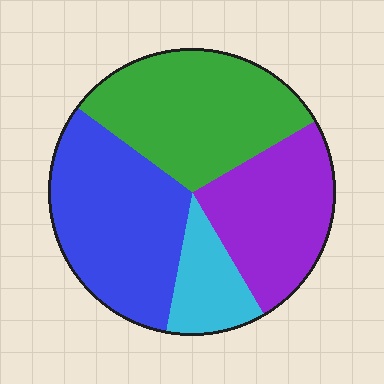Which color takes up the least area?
Cyan, at roughly 10%.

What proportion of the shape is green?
Green takes up between a quarter and a half of the shape.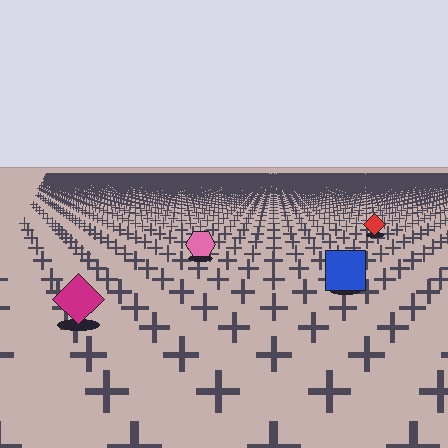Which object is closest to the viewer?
The magenta diamond is closest. The texture marks near it are larger and more spread out.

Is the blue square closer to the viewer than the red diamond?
Yes. The blue square is closer — you can tell from the texture gradient: the ground texture is coarser near it.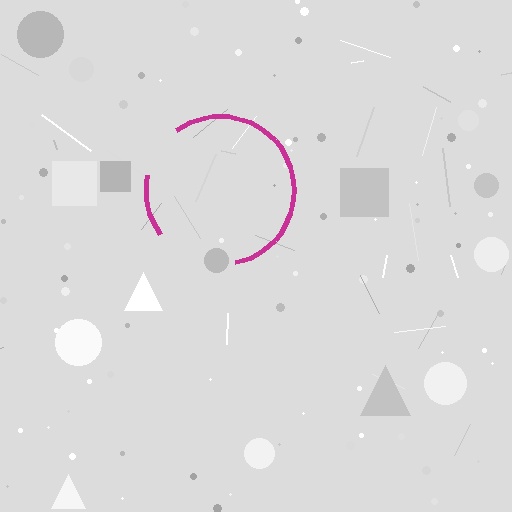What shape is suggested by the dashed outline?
The dashed outline suggests a circle.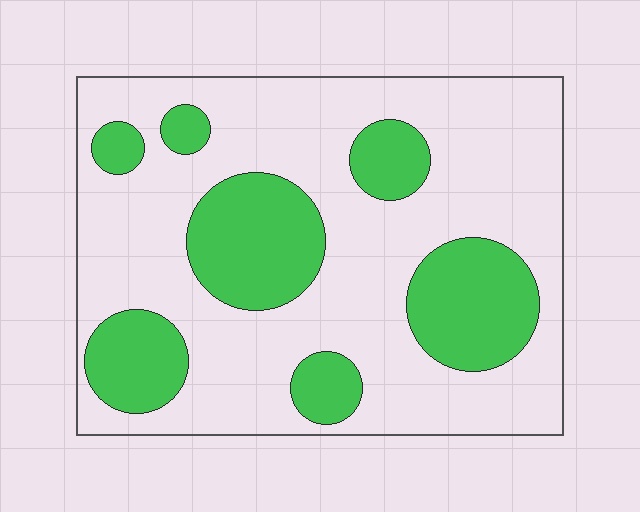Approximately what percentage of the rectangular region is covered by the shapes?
Approximately 30%.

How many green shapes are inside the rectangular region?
7.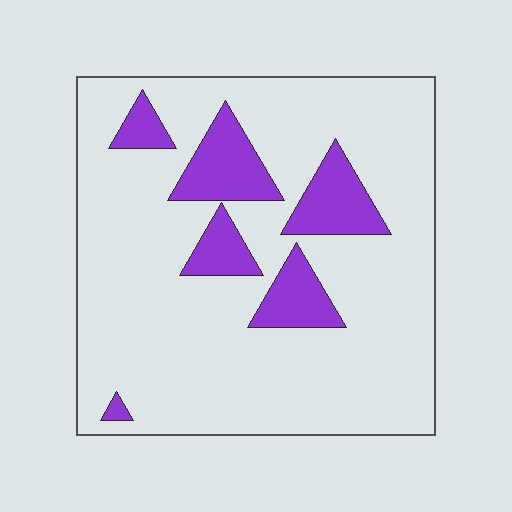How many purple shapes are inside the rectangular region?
6.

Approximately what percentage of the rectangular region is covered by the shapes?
Approximately 15%.